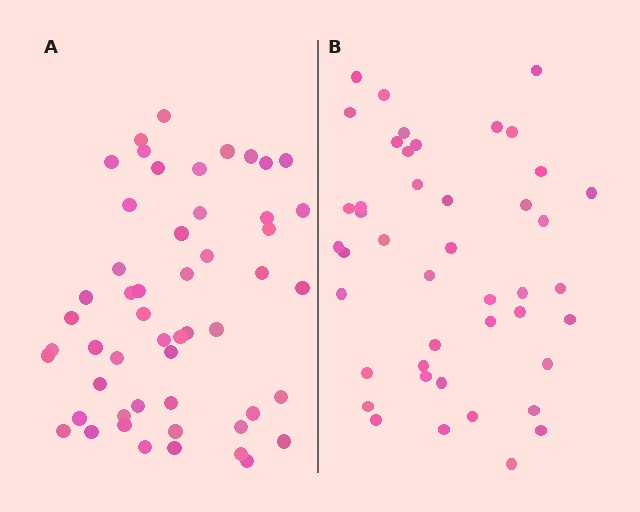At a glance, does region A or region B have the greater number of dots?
Region A (the left region) has more dots.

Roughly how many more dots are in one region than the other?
Region A has roughly 8 or so more dots than region B.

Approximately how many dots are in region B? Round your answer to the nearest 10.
About 40 dots. (The exact count is 44, which rounds to 40.)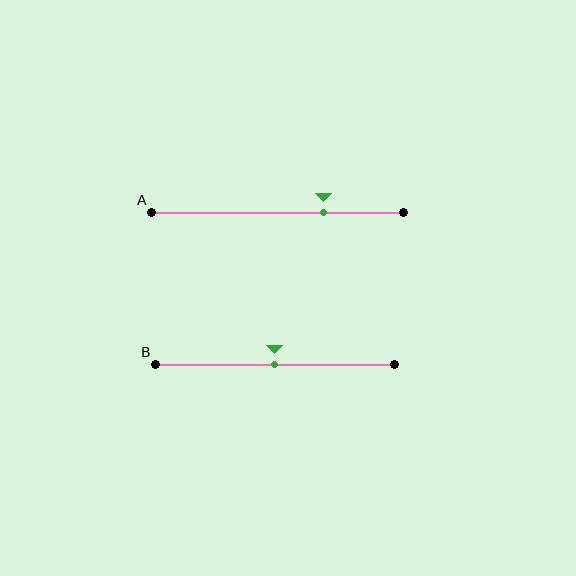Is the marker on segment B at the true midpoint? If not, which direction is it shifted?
Yes, the marker on segment B is at the true midpoint.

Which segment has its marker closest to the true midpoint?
Segment B has its marker closest to the true midpoint.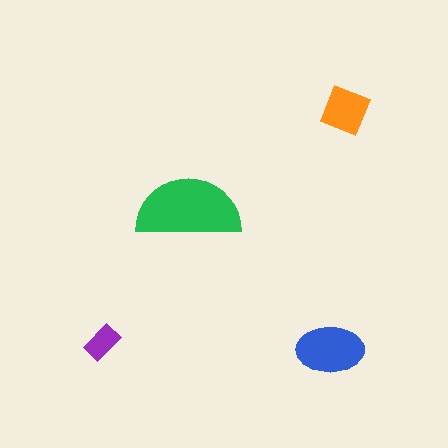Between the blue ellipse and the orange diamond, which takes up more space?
The blue ellipse.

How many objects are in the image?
There are 4 objects in the image.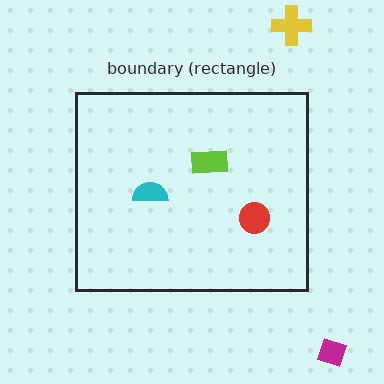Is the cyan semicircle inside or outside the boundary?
Inside.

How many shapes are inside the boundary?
3 inside, 2 outside.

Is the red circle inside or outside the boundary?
Inside.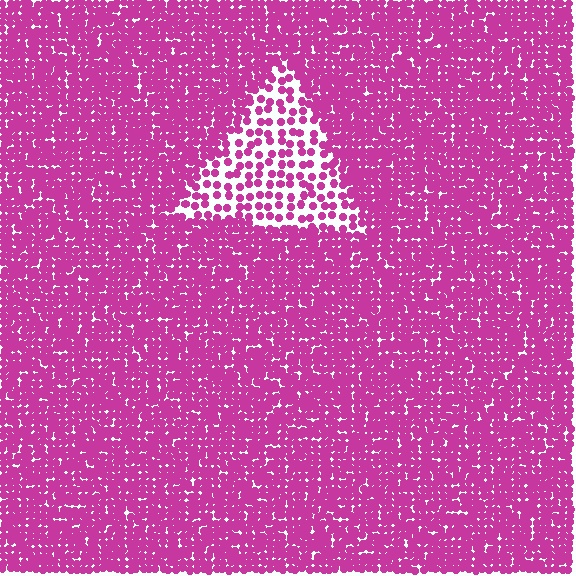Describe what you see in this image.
The image contains small magenta elements arranged at two different densities. A triangle-shaped region is visible where the elements are less densely packed than the surrounding area.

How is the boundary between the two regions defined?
The boundary is defined by a change in element density (approximately 2.5x ratio). All elements are the same color, size, and shape.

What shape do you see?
I see a triangle.